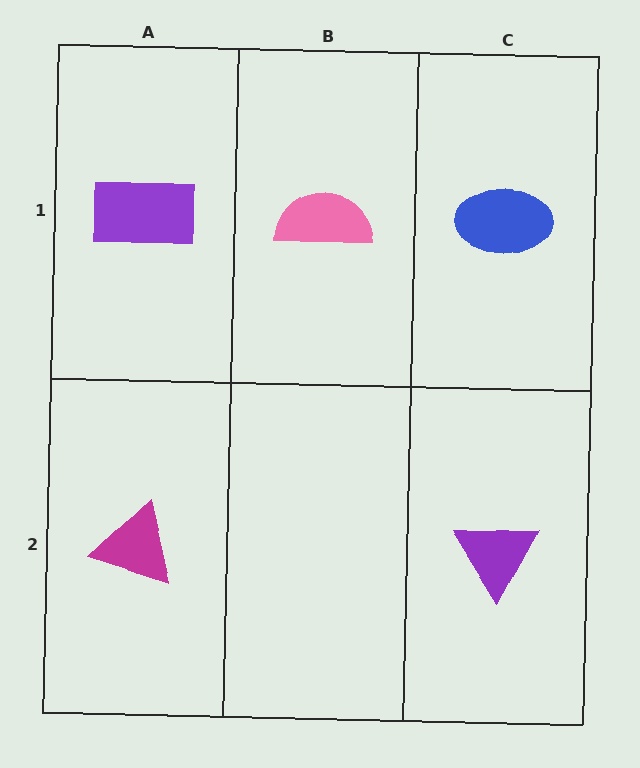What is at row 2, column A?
A magenta triangle.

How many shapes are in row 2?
2 shapes.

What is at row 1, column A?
A purple rectangle.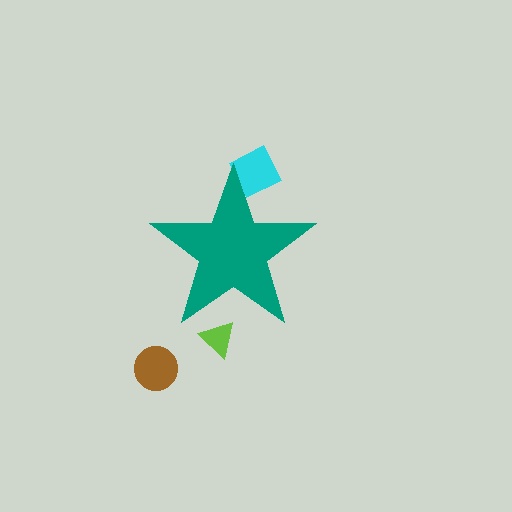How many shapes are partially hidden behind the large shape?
2 shapes are partially hidden.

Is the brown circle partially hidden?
No, the brown circle is fully visible.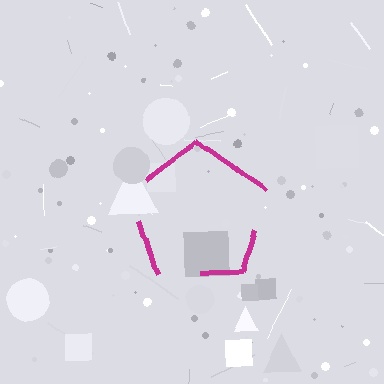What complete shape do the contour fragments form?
The contour fragments form a pentagon.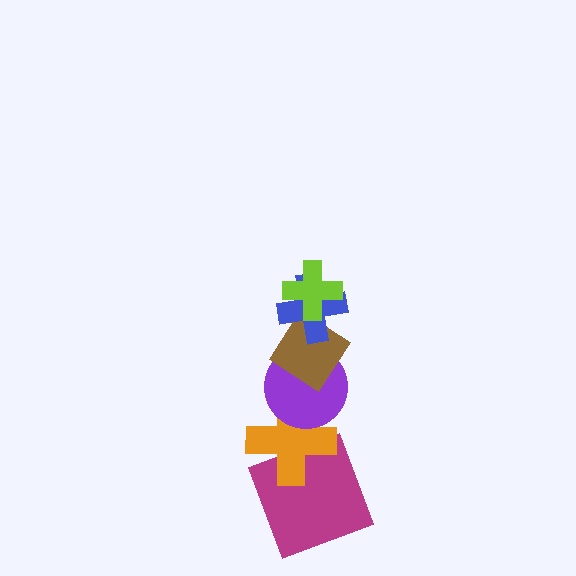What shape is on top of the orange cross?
The purple circle is on top of the orange cross.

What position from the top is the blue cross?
The blue cross is 2nd from the top.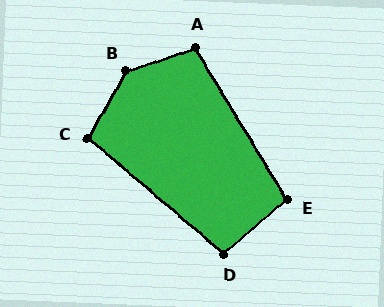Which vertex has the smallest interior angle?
D, at approximately 99 degrees.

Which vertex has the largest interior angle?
B, at approximately 138 degrees.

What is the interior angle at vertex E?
Approximately 100 degrees (obtuse).